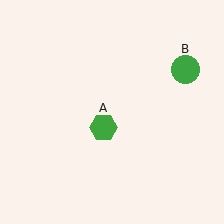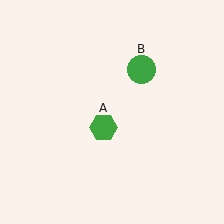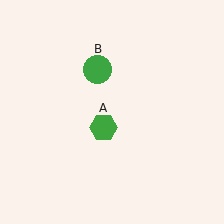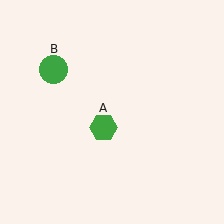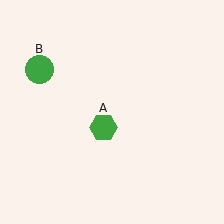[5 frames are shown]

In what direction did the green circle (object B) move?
The green circle (object B) moved left.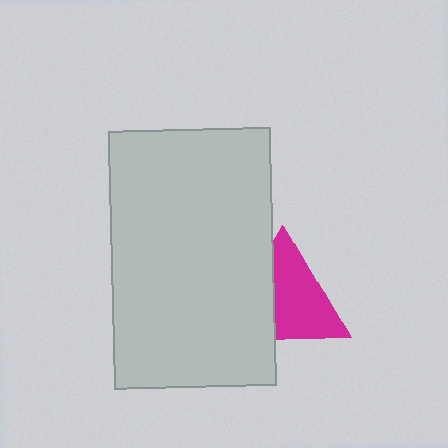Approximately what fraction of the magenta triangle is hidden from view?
Roughly 37% of the magenta triangle is hidden behind the light gray rectangle.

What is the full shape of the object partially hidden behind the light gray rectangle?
The partially hidden object is a magenta triangle.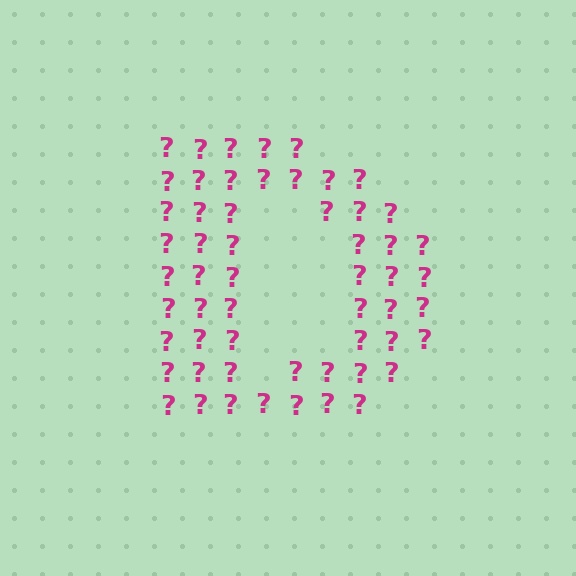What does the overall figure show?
The overall figure shows the letter D.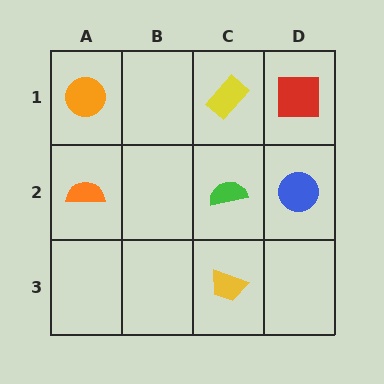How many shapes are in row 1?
3 shapes.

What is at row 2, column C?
A green semicircle.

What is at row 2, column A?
An orange semicircle.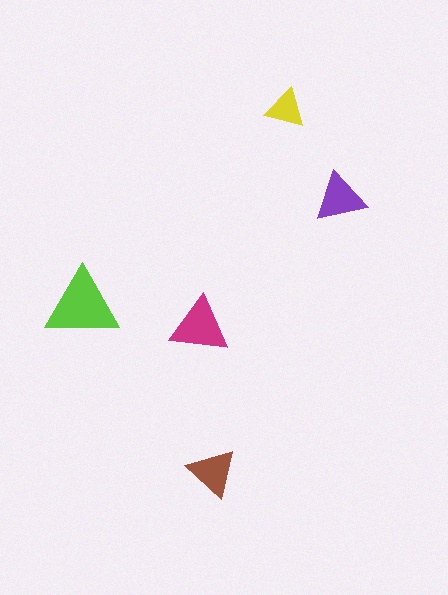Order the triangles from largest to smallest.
the lime one, the magenta one, the purple one, the brown one, the yellow one.